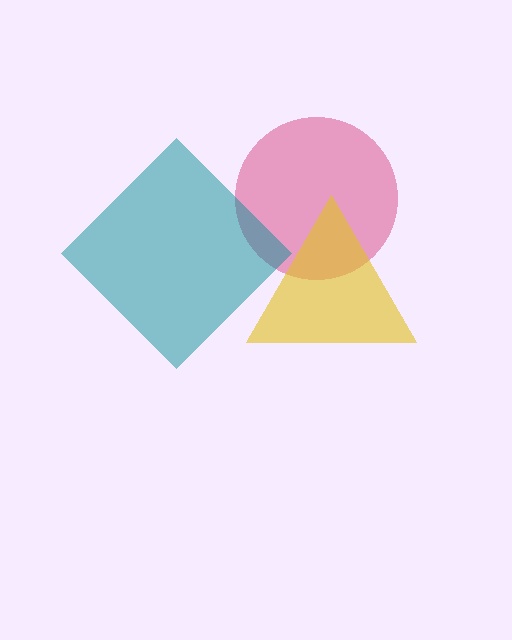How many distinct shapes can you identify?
There are 3 distinct shapes: a pink circle, a teal diamond, a yellow triangle.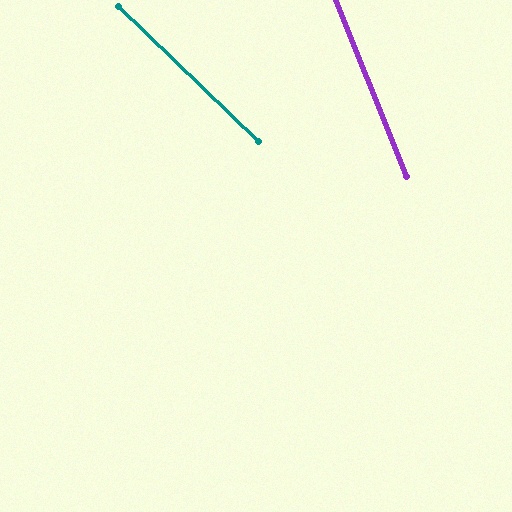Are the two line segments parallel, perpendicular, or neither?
Neither parallel nor perpendicular — they differ by about 24°.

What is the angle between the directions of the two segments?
Approximately 24 degrees.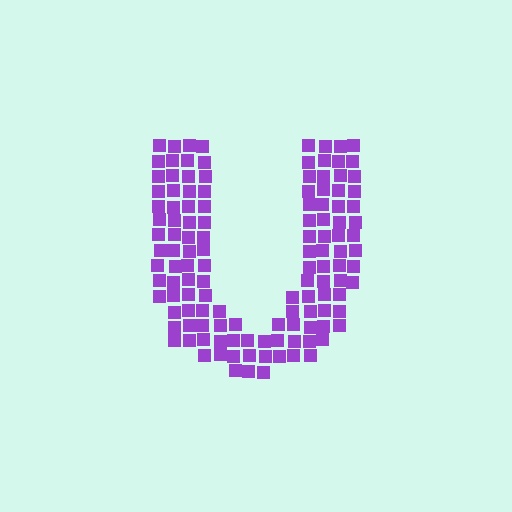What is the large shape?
The large shape is the letter U.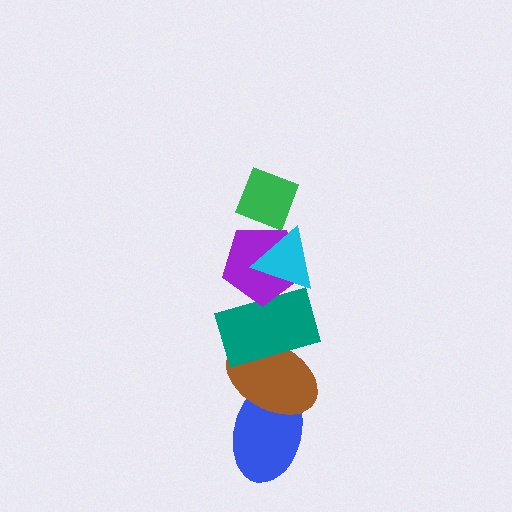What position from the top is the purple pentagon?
The purple pentagon is 3rd from the top.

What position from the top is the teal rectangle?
The teal rectangle is 4th from the top.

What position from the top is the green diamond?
The green diamond is 1st from the top.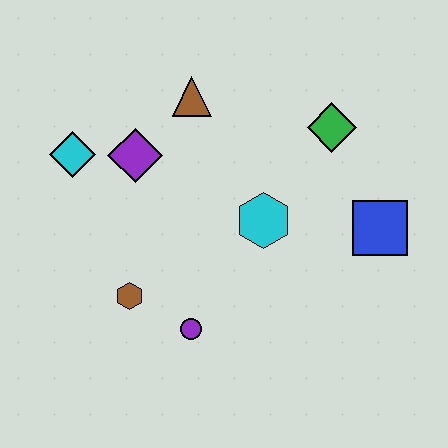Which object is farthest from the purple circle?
The green diamond is farthest from the purple circle.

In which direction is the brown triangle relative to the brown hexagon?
The brown triangle is above the brown hexagon.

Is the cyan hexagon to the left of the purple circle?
No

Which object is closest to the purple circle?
The brown hexagon is closest to the purple circle.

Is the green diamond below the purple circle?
No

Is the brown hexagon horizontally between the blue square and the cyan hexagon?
No